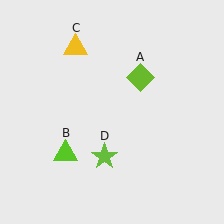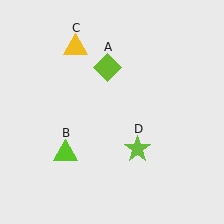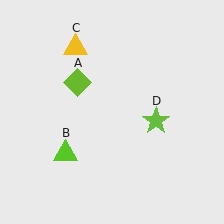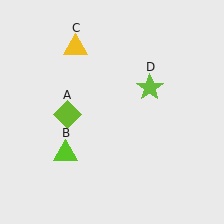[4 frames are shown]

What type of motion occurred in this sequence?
The lime diamond (object A), lime star (object D) rotated counterclockwise around the center of the scene.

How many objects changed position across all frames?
2 objects changed position: lime diamond (object A), lime star (object D).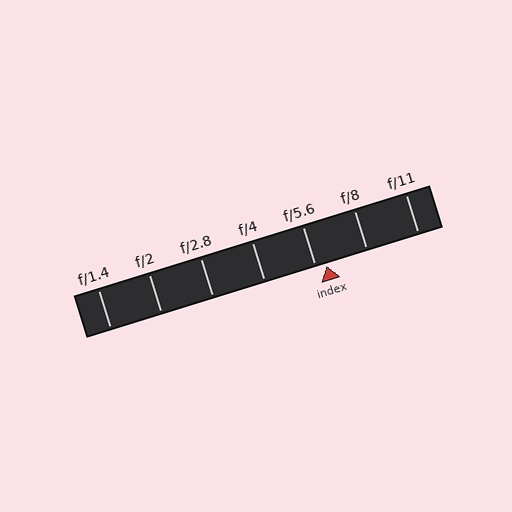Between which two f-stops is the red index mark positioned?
The index mark is between f/5.6 and f/8.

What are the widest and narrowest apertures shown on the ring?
The widest aperture shown is f/1.4 and the narrowest is f/11.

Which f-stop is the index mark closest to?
The index mark is closest to f/5.6.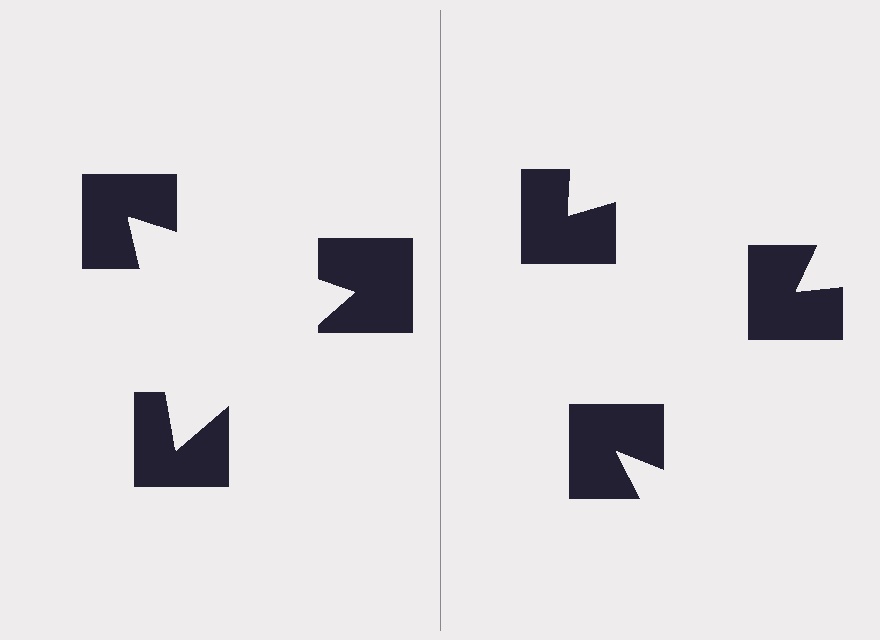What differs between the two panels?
The notched squares are positioned identically on both sides; only the wedge orientations differ. On the left they align to a triangle; on the right they are misaligned.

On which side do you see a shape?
An illusory triangle appears on the left side. On the right side the wedge cuts are rotated, so no coherent shape forms.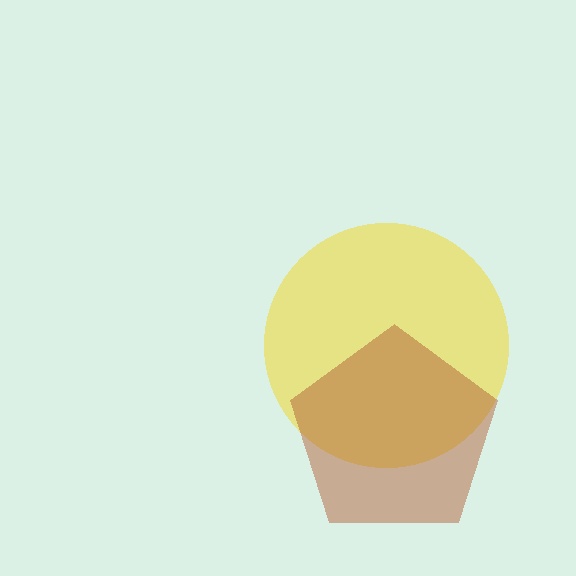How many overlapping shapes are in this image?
There are 2 overlapping shapes in the image.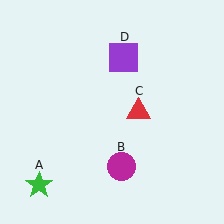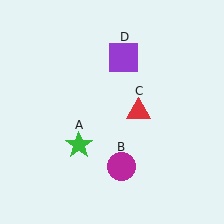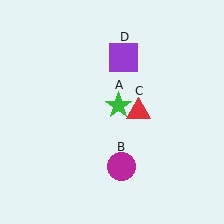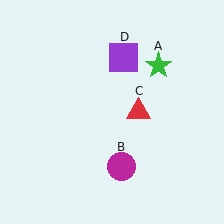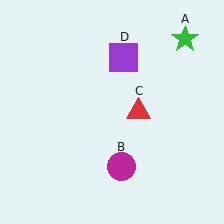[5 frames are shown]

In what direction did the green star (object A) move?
The green star (object A) moved up and to the right.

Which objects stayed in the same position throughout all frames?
Magenta circle (object B) and red triangle (object C) and purple square (object D) remained stationary.